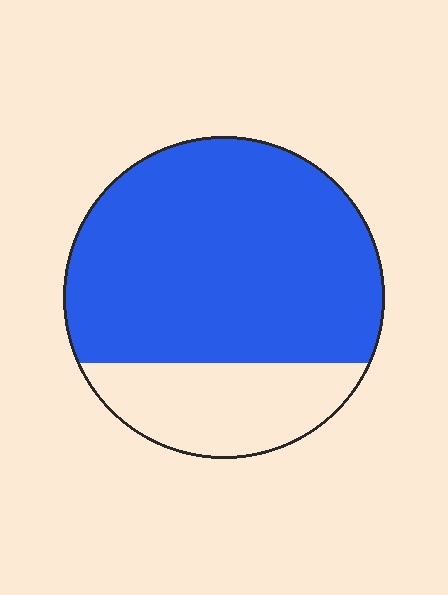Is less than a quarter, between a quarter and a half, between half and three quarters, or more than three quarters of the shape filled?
More than three quarters.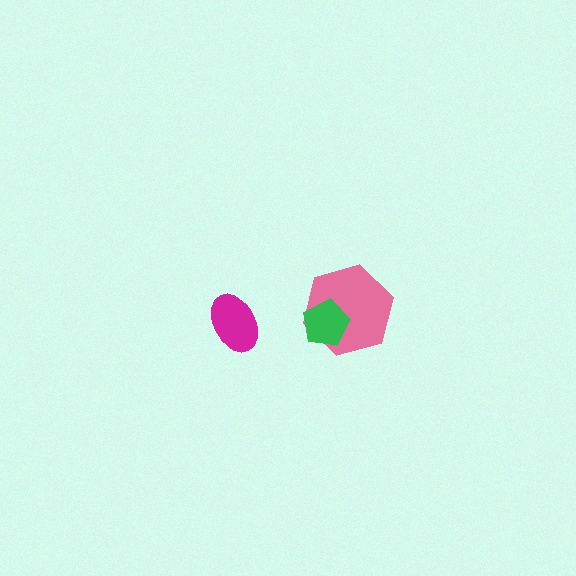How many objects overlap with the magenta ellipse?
0 objects overlap with the magenta ellipse.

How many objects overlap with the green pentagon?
1 object overlaps with the green pentagon.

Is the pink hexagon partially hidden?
Yes, it is partially covered by another shape.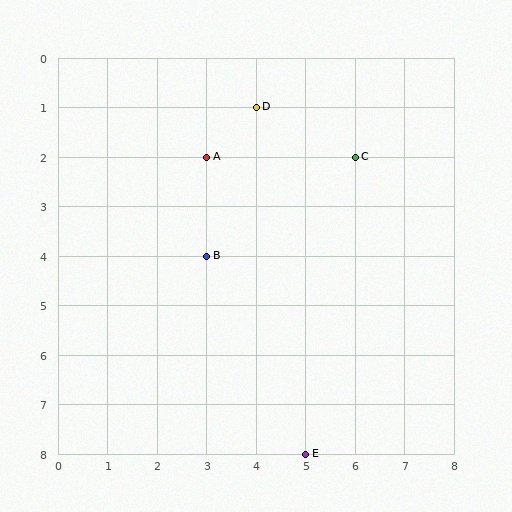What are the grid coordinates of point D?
Point D is at grid coordinates (4, 1).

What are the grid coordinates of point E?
Point E is at grid coordinates (5, 8).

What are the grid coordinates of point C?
Point C is at grid coordinates (6, 2).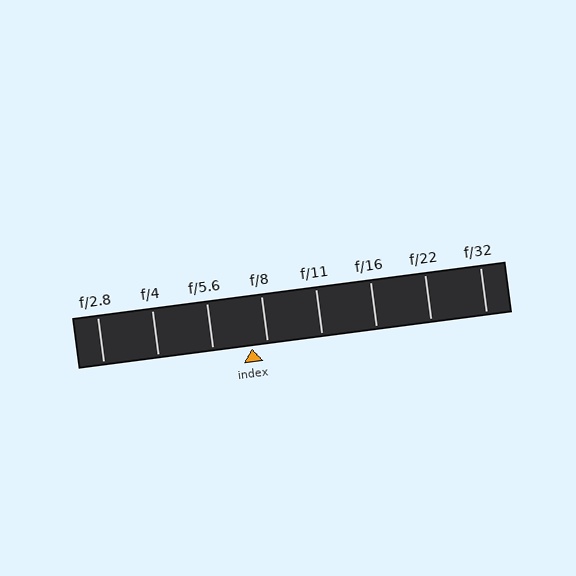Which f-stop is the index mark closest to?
The index mark is closest to f/8.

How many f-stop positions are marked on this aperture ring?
There are 8 f-stop positions marked.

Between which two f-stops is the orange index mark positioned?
The index mark is between f/5.6 and f/8.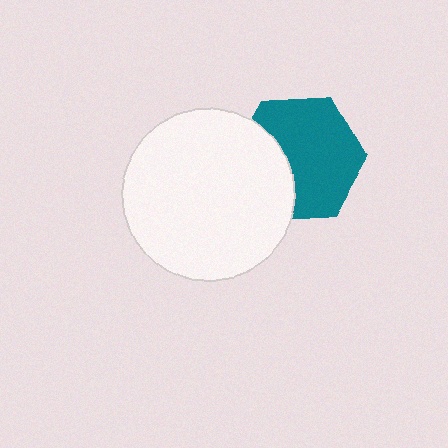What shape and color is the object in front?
The object in front is a white circle.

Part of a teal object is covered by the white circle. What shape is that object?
It is a hexagon.